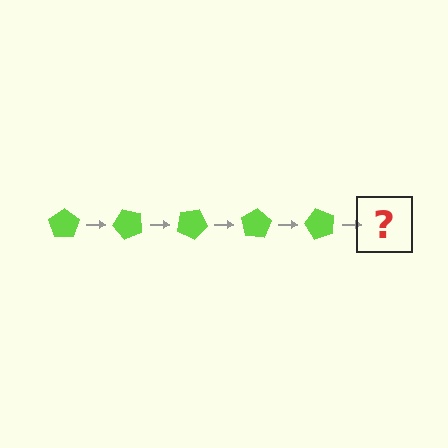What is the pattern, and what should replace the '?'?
The pattern is that the pentagon rotates 50 degrees each step. The '?' should be a lime pentagon rotated 250 degrees.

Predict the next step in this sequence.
The next step is a lime pentagon rotated 250 degrees.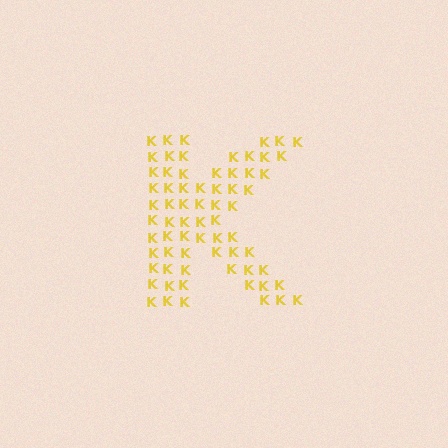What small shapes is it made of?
It is made of small letter K's.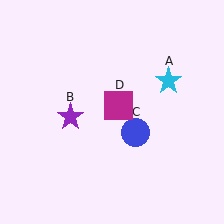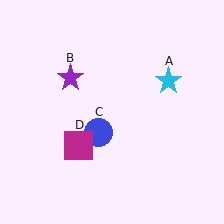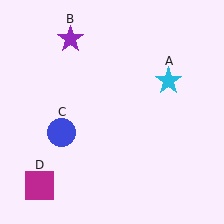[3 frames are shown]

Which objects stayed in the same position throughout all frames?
Cyan star (object A) remained stationary.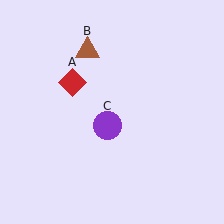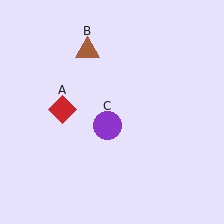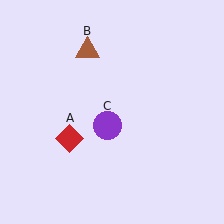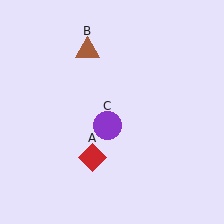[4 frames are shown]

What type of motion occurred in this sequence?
The red diamond (object A) rotated counterclockwise around the center of the scene.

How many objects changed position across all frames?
1 object changed position: red diamond (object A).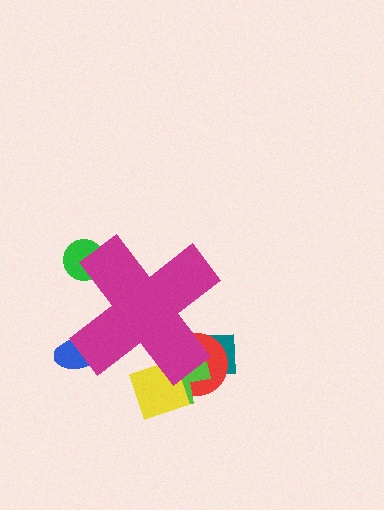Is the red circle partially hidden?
Yes, the red circle is partially hidden behind the magenta cross.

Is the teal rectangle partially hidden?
Yes, the teal rectangle is partially hidden behind the magenta cross.